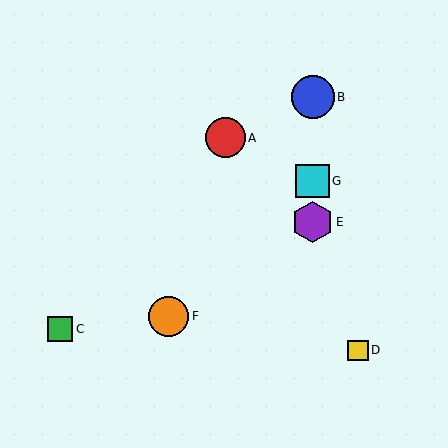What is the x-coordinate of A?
Object A is at x≈225.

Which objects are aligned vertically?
Objects B, E, G are aligned vertically.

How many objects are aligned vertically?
3 objects (B, E, G) are aligned vertically.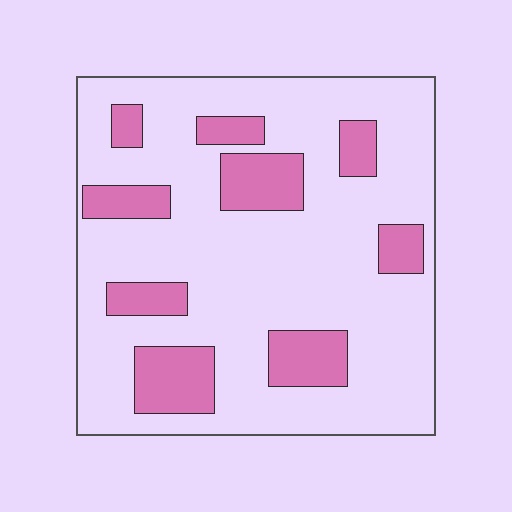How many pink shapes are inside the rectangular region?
9.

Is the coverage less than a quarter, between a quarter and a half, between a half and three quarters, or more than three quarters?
Less than a quarter.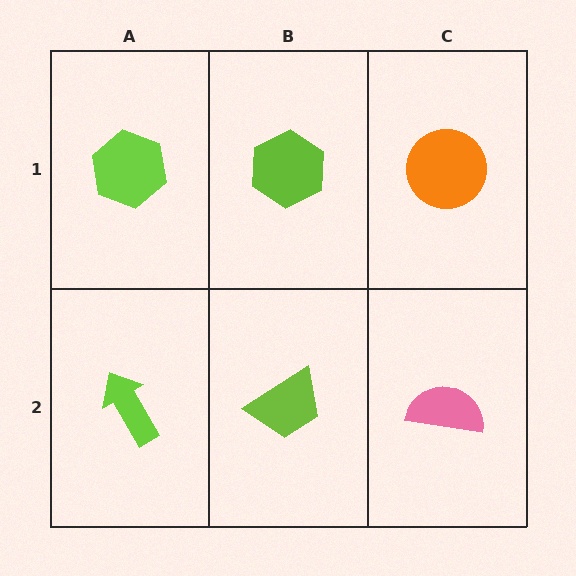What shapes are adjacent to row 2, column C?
An orange circle (row 1, column C), a lime trapezoid (row 2, column B).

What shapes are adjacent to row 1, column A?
A lime arrow (row 2, column A), a lime hexagon (row 1, column B).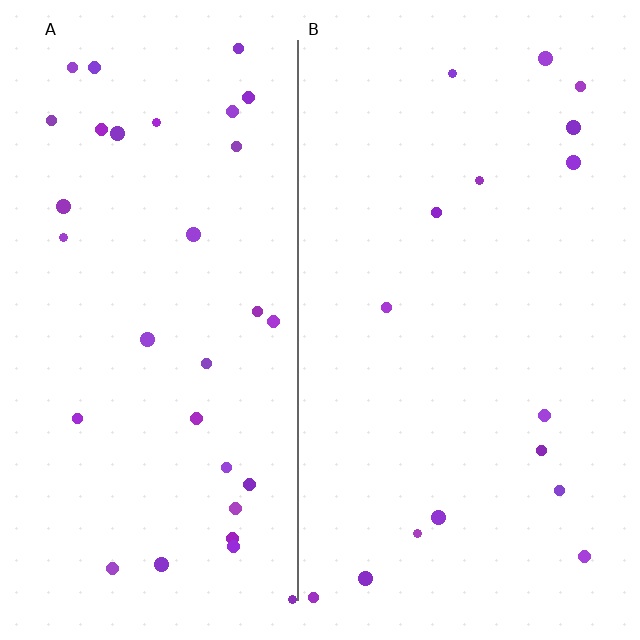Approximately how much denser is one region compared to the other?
Approximately 2.0× — region A over region B.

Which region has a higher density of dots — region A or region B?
A (the left).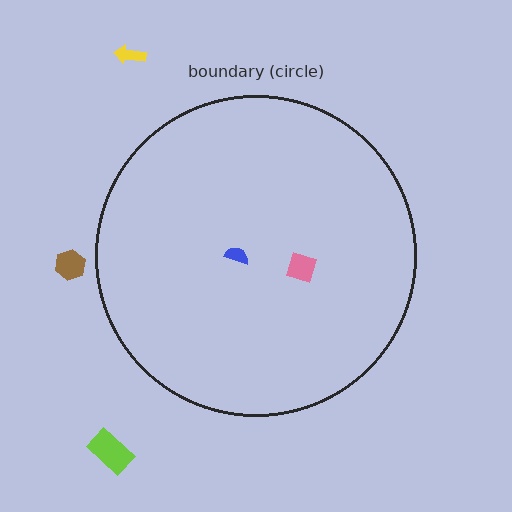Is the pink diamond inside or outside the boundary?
Inside.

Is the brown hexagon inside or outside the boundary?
Outside.